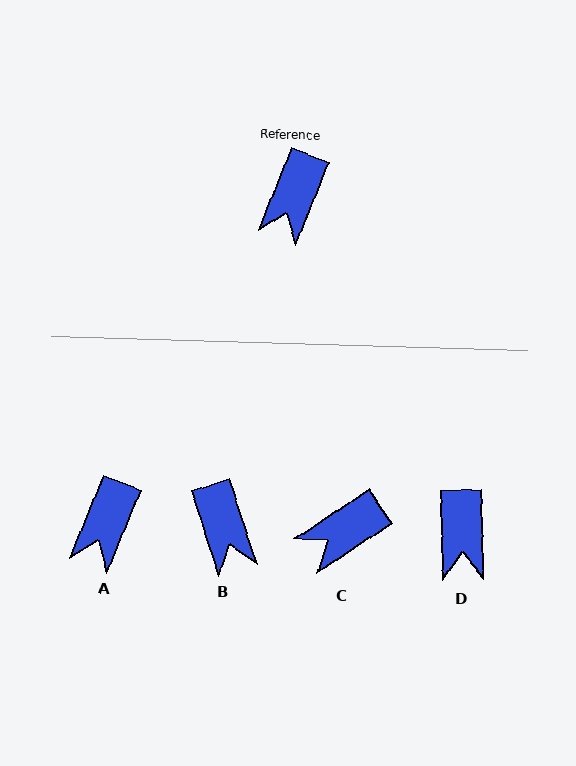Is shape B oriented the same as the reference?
No, it is off by about 40 degrees.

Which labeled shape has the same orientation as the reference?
A.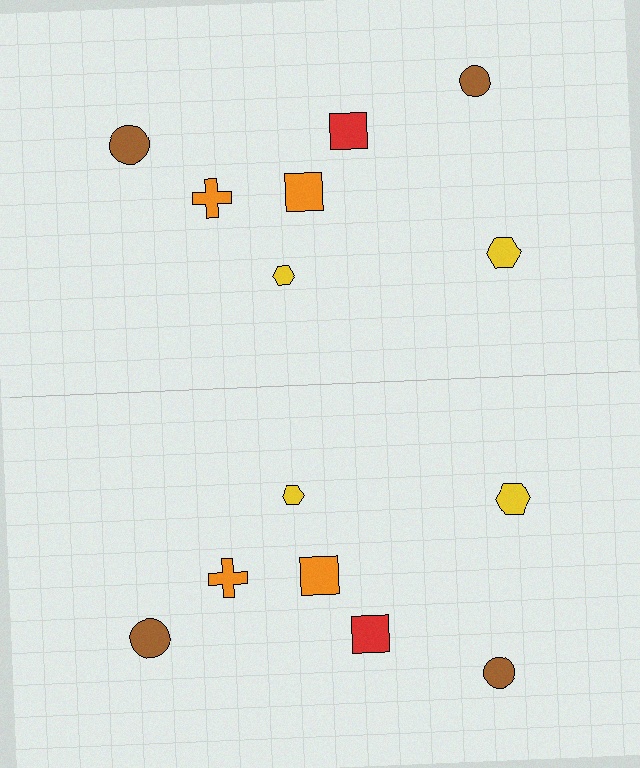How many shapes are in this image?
There are 14 shapes in this image.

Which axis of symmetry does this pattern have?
The pattern has a horizontal axis of symmetry running through the center of the image.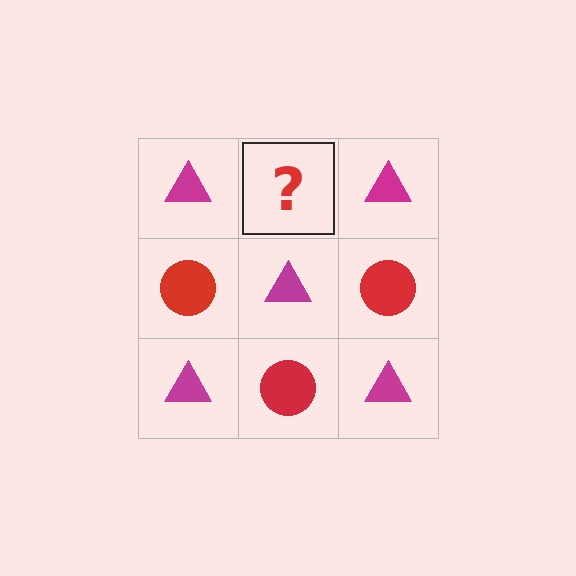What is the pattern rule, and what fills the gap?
The rule is that it alternates magenta triangle and red circle in a checkerboard pattern. The gap should be filled with a red circle.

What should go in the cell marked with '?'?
The missing cell should contain a red circle.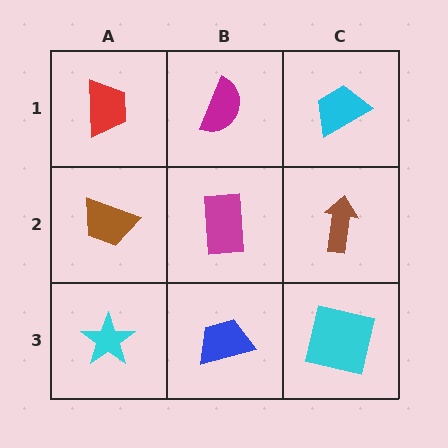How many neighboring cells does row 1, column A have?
2.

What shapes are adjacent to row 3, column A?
A brown trapezoid (row 2, column A), a blue trapezoid (row 3, column B).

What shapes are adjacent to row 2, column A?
A red trapezoid (row 1, column A), a cyan star (row 3, column A), a magenta rectangle (row 2, column B).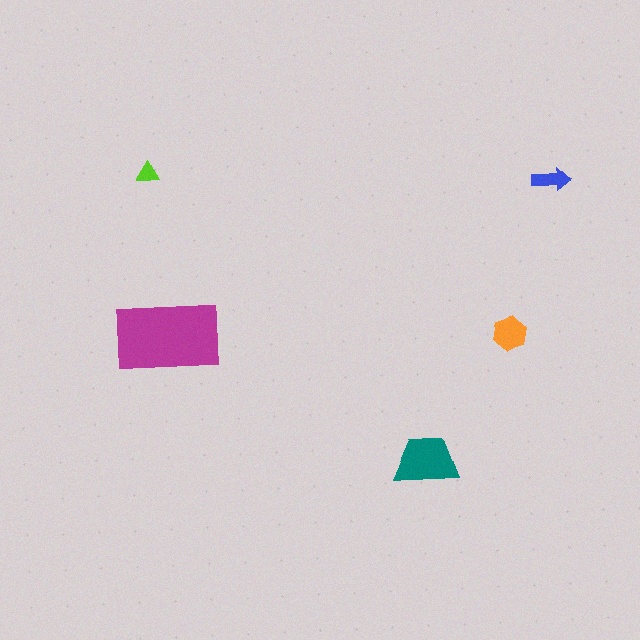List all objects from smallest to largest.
The lime triangle, the blue arrow, the orange hexagon, the teal trapezoid, the magenta rectangle.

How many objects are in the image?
There are 5 objects in the image.